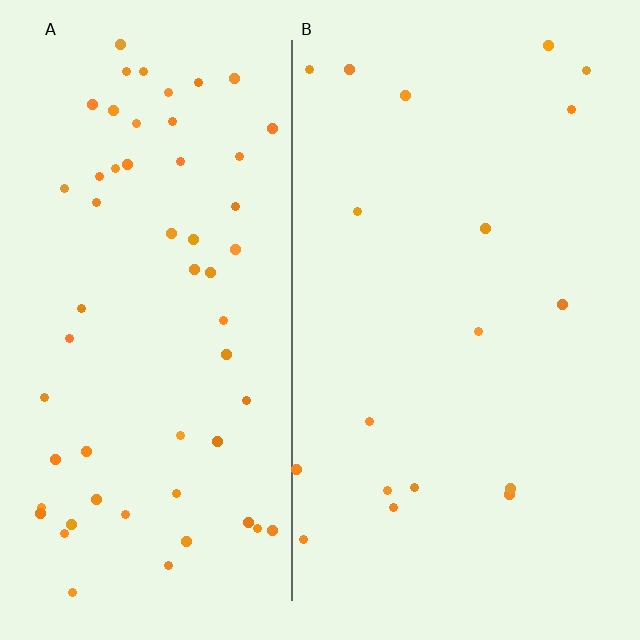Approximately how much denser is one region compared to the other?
Approximately 3.2× — region A over region B.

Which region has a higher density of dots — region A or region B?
A (the left).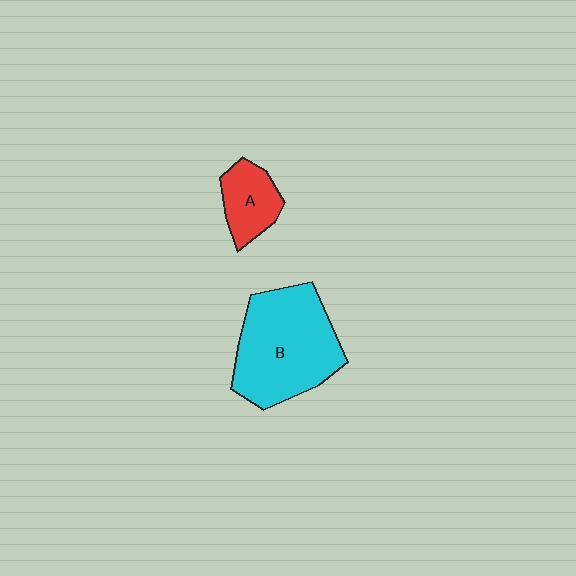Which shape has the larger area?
Shape B (cyan).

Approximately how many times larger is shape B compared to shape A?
Approximately 2.6 times.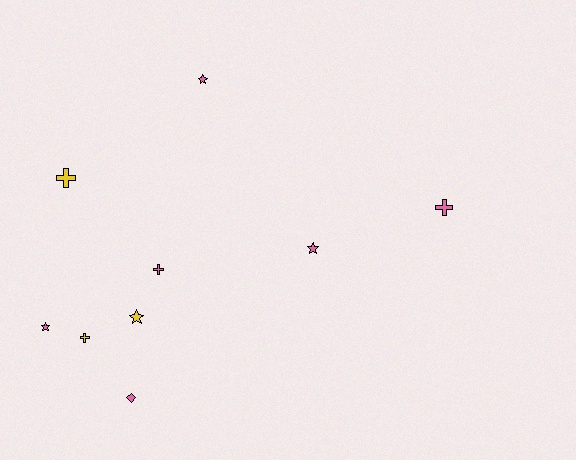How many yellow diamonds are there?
There are no yellow diamonds.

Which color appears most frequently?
Pink, with 6 objects.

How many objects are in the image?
There are 9 objects.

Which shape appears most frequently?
Star, with 4 objects.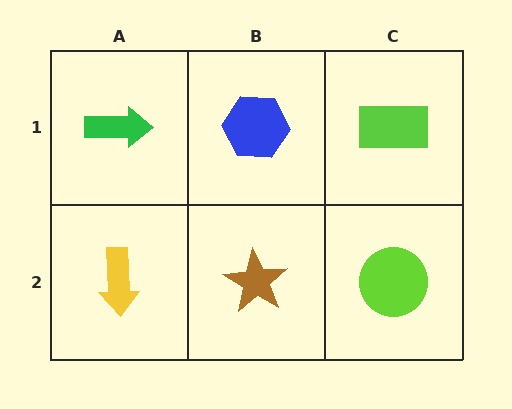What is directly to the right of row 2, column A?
A brown star.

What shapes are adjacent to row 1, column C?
A lime circle (row 2, column C), a blue hexagon (row 1, column B).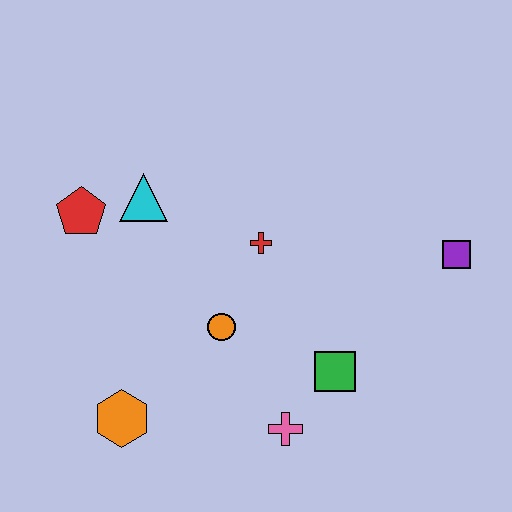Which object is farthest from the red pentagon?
The purple square is farthest from the red pentagon.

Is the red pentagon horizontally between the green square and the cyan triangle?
No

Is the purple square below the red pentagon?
Yes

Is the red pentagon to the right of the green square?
No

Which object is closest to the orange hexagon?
The orange circle is closest to the orange hexagon.